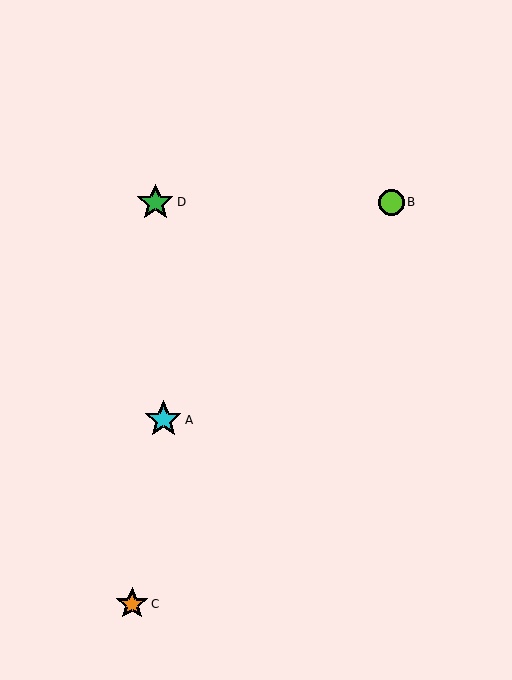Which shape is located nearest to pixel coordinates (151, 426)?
The cyan star (labeled A) at (163, 420) is nearest to that location.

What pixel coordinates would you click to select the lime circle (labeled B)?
Click at (391, 202) to select the lime circle B.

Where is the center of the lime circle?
The center of the lime circle is at (391, 202).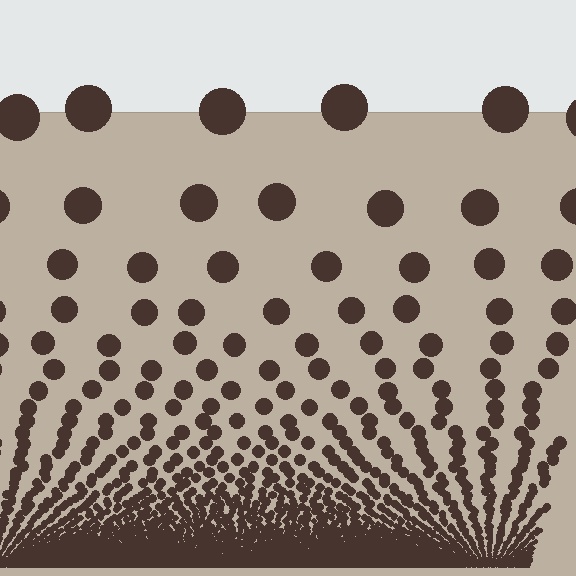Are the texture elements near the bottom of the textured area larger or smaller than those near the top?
Smaller. The gradient is inverted — elements near the bottom are smaller and denser.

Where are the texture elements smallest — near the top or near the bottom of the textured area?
Near the bottom.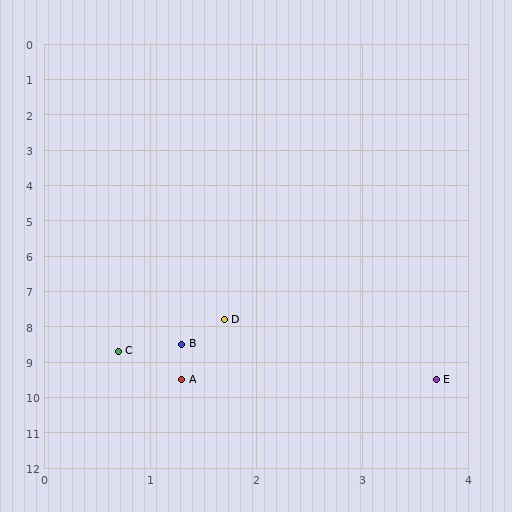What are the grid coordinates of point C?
Point C is at approximately (0.7, 8.7).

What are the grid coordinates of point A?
Point A is at approximately (1.3, 9.5).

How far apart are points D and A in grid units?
Points D and A are about 1.7 grid units apart.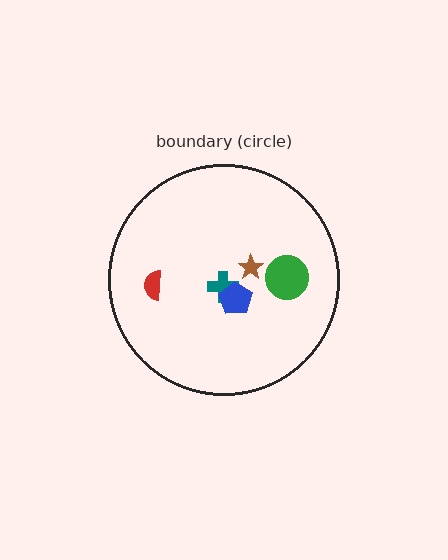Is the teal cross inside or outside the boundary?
Inside.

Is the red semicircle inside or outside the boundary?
Inside.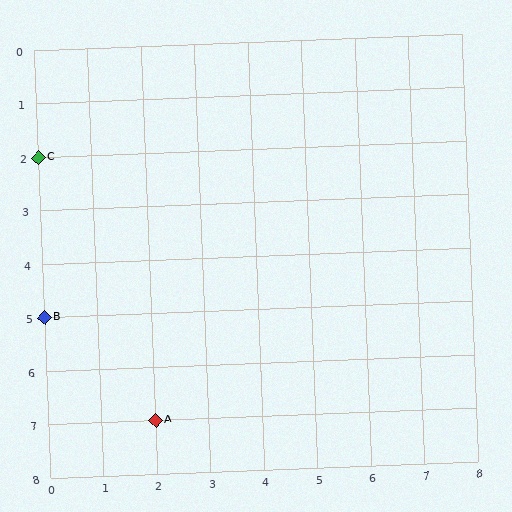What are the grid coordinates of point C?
Point C is at grid coordinates (0, 2).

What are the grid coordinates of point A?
Point A is at grid coordinates (2, 7).